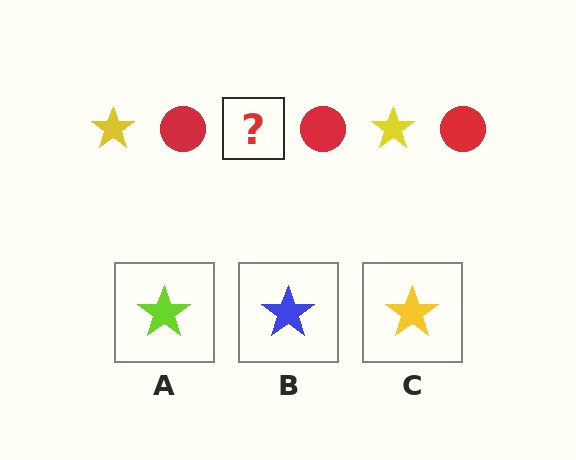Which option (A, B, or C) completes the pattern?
C.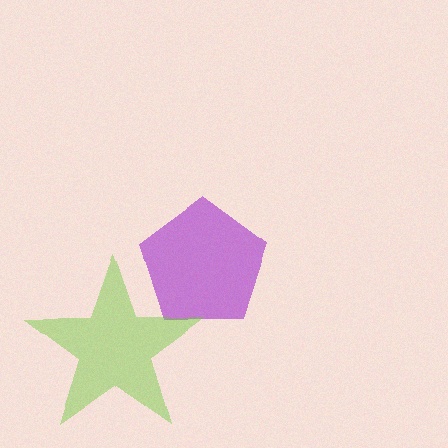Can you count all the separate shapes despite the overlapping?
Yes, there are 2 separate shapes.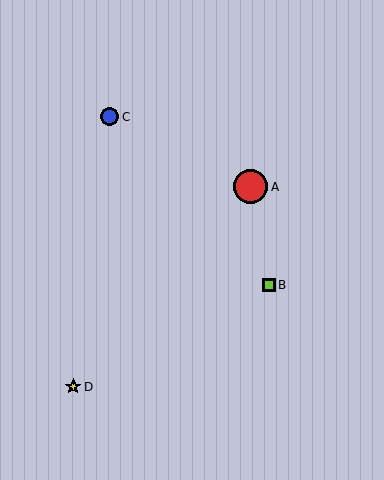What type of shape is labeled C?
Shape C is a blue circle.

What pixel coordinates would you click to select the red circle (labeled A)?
Click at (251, 187) to select the red circle A.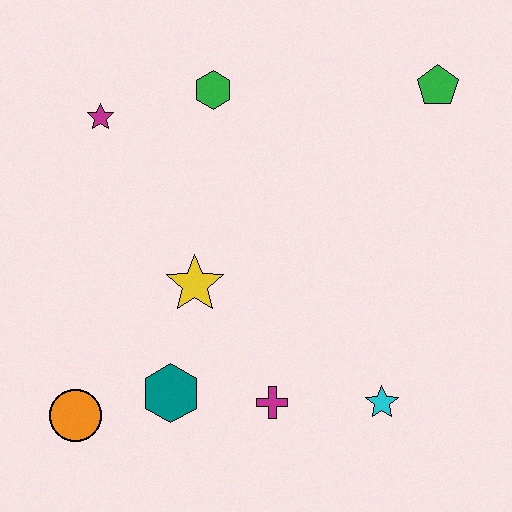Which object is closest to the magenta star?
The green hexagon is closest to the magenta star.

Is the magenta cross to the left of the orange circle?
No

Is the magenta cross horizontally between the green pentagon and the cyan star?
No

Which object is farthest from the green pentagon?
The orange circle is farthest from the green pentagon.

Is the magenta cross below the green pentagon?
Yes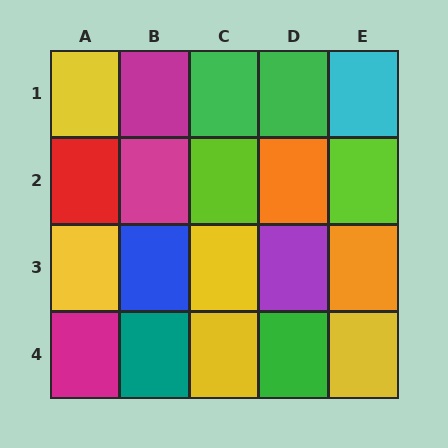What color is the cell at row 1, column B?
Magenta.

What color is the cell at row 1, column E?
Cyan.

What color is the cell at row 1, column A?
Yellow.